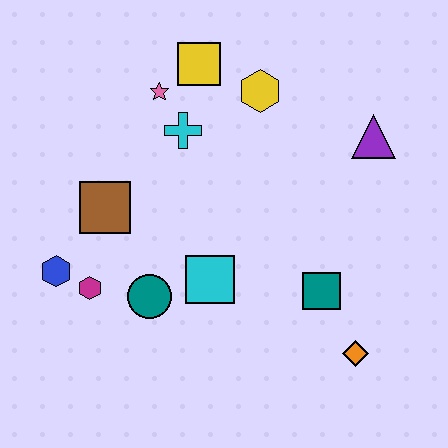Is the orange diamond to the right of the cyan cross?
Yes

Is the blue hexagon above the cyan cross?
No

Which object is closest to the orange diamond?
The teal square is closest to the orange diamond.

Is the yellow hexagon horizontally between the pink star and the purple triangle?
Yes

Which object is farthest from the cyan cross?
The orange diamond is farthest from the cyan cross.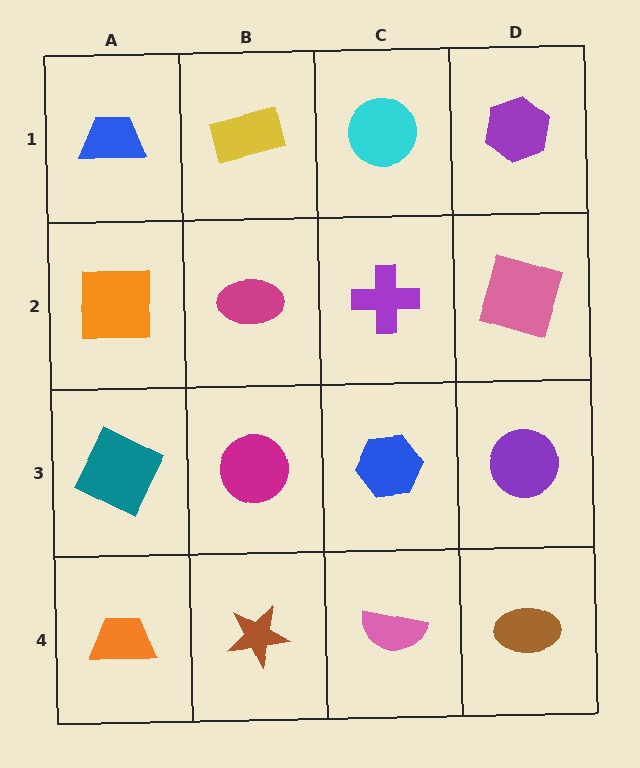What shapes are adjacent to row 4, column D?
A purple circle (row 3, column D), a pink semicircle (row 4, column C).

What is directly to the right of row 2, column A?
A magenta ellipse.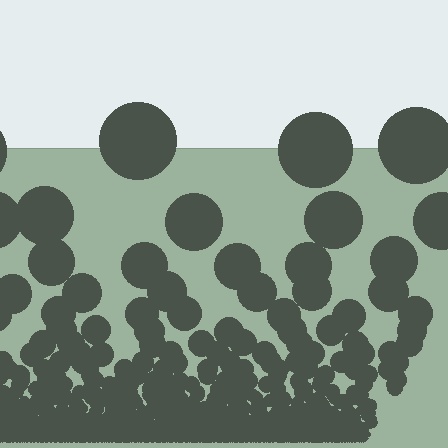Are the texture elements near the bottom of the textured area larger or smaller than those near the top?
Smaller. The gradient is inverted — elements near the bottom are smaller and denser.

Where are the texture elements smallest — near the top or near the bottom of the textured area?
Near the bottom.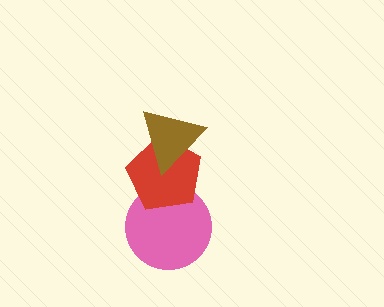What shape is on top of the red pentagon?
The brown triangle is on top of the red pentagon.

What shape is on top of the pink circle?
The red pentagon is on top of the pink circle.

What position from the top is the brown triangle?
The brown triangle is 1st from the top.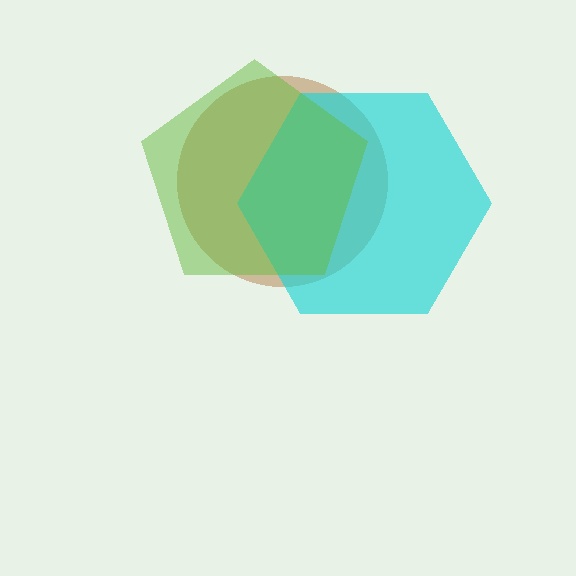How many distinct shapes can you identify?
There are 3 distinct shapes: a brown circle, a cyan hexagon, a lime pentagon.